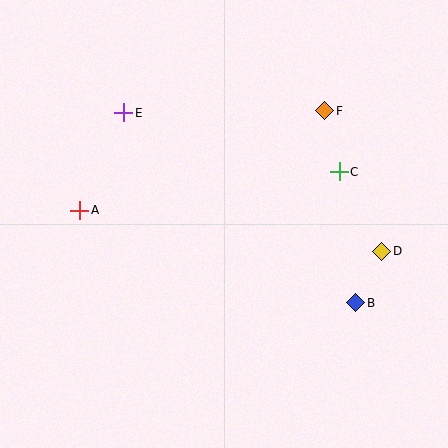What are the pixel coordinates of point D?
Point D is at (382, 251).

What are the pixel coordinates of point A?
Point A is at (80, 210).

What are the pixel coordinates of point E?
Point E is at (124, 113).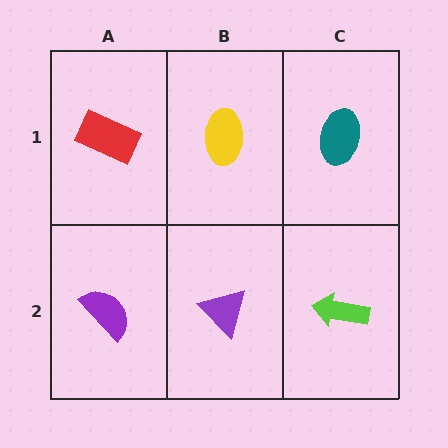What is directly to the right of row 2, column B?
A lime arrow.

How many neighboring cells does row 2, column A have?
2.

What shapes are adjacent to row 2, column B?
A yellow ellipse (row 1, column B), a purple semicircle (row 2, column A), a lime arrow (row 2, column C).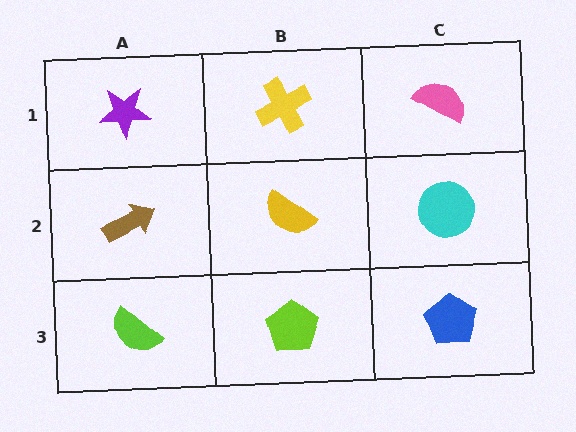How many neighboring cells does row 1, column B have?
3.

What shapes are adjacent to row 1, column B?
A yellow semicircle (row 2, column B), a purple star (row 1, column A), a pink semicircle (row 1, column C).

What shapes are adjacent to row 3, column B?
A yellow semicircle (row 2, column B), a lime semicircle (row 3, column A), a blue pentagon (row 3, column C).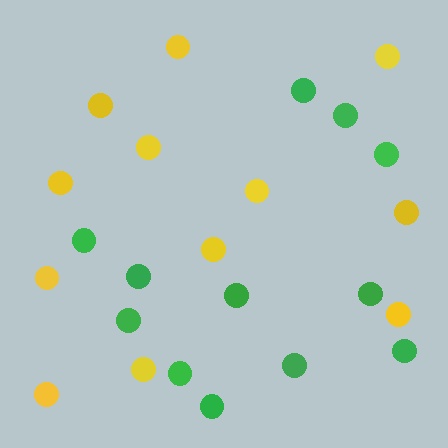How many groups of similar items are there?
There are 2 groups: one group of green circles (12) and one group of yellow circles (12).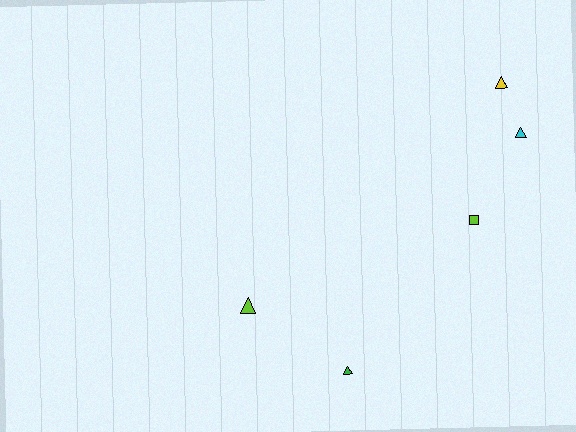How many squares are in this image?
There is 1 square.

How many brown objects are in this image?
There are no brown objects.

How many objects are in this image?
There are 5 objects.